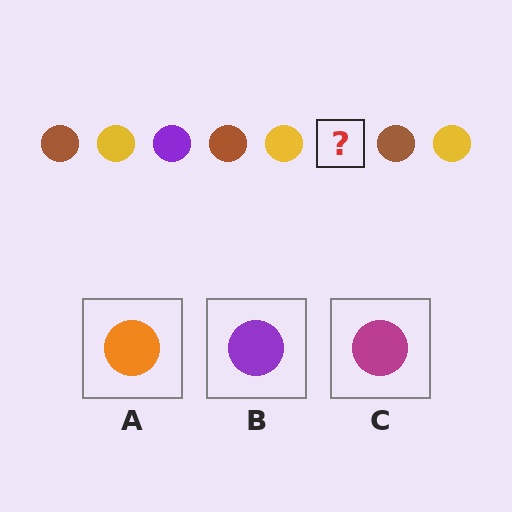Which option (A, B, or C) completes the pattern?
B.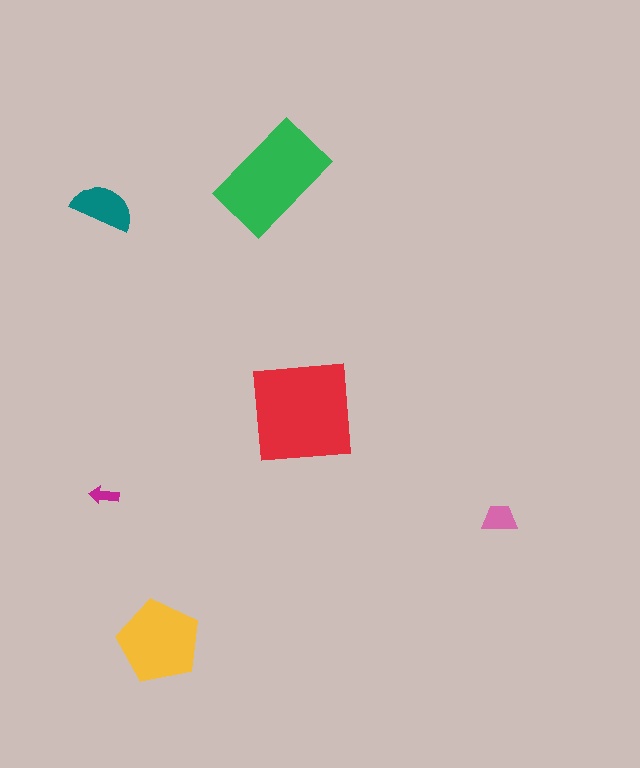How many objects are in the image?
There are 6 objects in the image.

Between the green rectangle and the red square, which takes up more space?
The red square.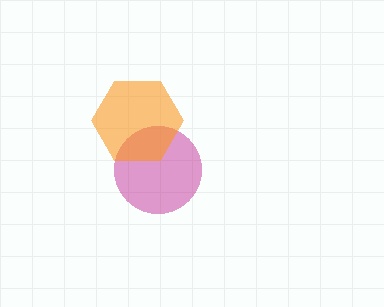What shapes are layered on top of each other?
The layered shapes are: a magenta circle, an orange hexagon.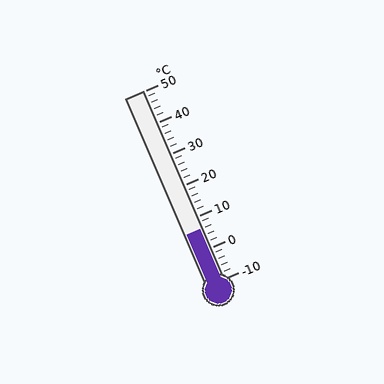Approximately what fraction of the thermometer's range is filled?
The thermometer is filled to approximately 25% of its range.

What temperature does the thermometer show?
The thermometer shows approximately 6°C.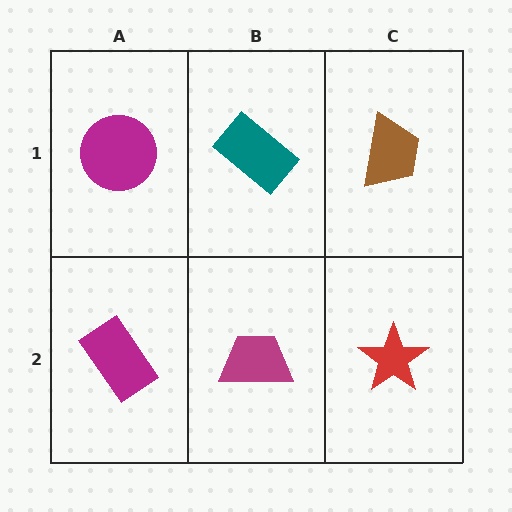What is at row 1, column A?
A magenta circle.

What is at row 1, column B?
A teal rectangle.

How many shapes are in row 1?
3 shapes.